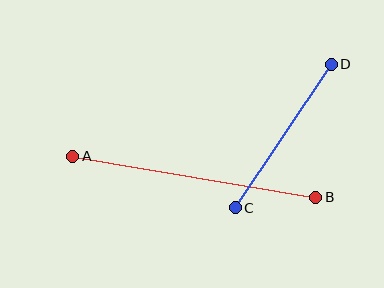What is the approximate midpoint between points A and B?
The midpoint is at approximately (194, 177) pixels.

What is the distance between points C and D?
The distance is approximately 172 pixels.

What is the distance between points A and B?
The distance is approximately 246 pixels.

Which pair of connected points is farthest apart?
Points A and B are farthest apart.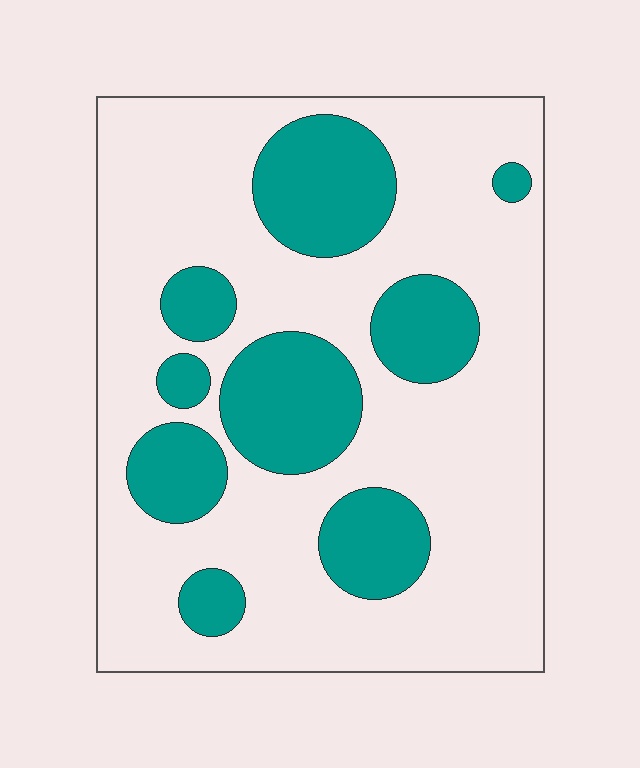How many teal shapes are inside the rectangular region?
9.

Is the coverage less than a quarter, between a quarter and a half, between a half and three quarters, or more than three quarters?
Between a quarter and a half.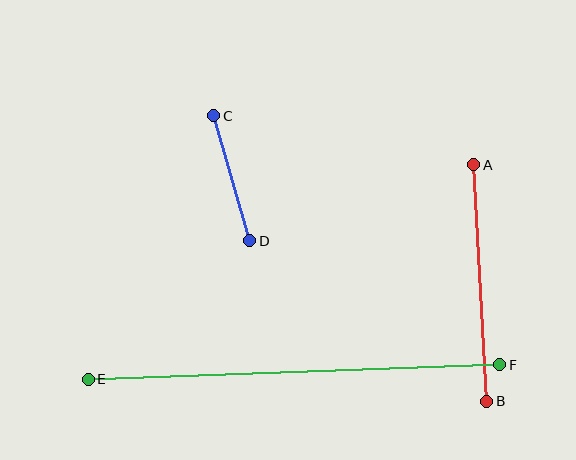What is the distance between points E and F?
The distance is approximately 412 pixels.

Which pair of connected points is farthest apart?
Points E and F are farthest apart.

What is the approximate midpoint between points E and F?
The midpoint is at approximately (294, 372) pixels.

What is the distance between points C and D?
The distance is approximately 130 pixels.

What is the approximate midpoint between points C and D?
The midpoint is at approximately (232, 178) pixels.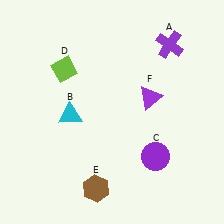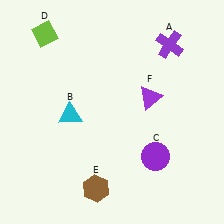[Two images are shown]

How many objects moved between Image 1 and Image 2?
1 object moved between the two images.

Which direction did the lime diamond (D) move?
The lime diamond (D) moved up.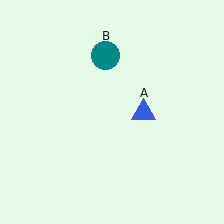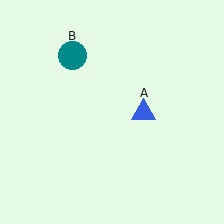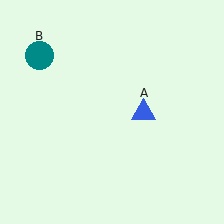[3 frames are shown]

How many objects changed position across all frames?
1 object changed position: teal circle (object B).